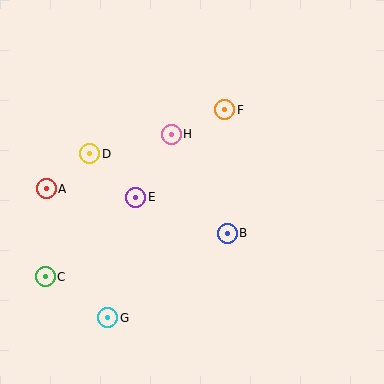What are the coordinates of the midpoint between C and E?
The midpoint between C and E is at (91, 237).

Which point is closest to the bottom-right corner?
Point B is closest to the bottom-right corner.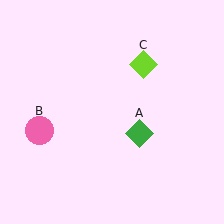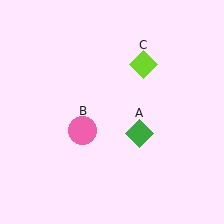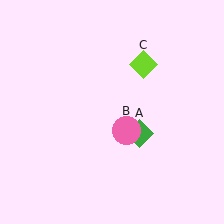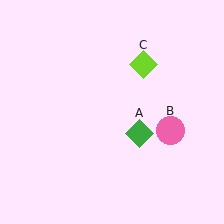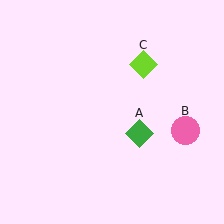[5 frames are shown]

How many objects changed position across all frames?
1 object changed position: pink circle (object B).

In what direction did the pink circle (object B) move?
The pink circle (object B) moved right.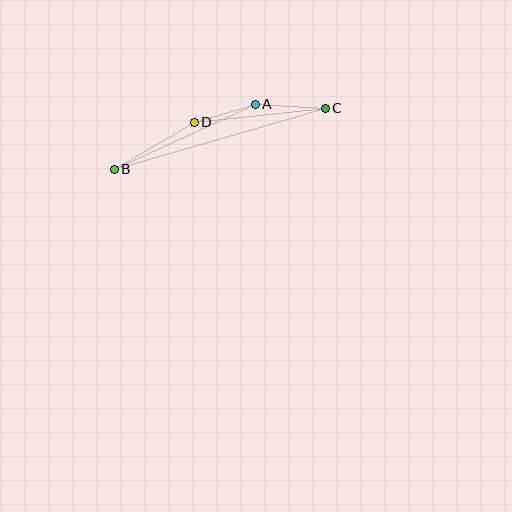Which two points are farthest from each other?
Points B and C are farthest from each other.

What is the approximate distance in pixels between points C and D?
The distance between C and D is approximately 132 pixels.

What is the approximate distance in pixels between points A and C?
The distance between A and C is approximately 70 pixels.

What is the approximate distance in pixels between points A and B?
The distance between A and B is approximately 155 pixels.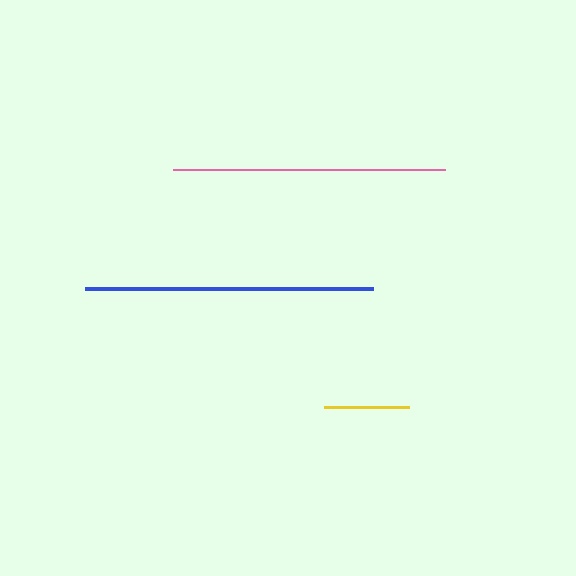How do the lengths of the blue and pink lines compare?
The blue and pink lines are approximately the same length.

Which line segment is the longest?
The blue line is the longest at approximately 288 pixels.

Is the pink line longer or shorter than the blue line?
The blue line is longer than the pink line.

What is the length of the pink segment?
The pink segment is approximately 272 pixels long.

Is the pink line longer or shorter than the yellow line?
The pink line is longer than the yellow line.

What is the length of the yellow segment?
The yellow segment is approximately 85 pixels long.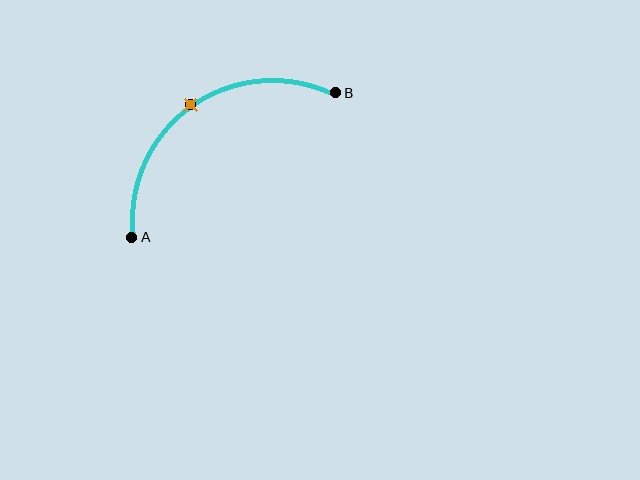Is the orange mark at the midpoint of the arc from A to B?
Yes. The orange mark lies on the arc at equal arc-length from both A and B — it is the arc midpoint.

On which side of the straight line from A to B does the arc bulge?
The arc bulges above and to the left of the straight line connecting A and B.